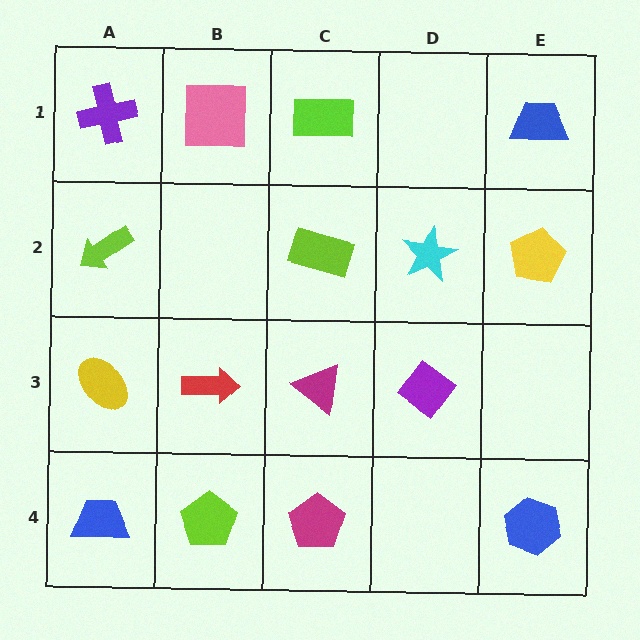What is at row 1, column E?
A blue trapezoid.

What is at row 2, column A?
A lime arrow.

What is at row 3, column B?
A red arrow.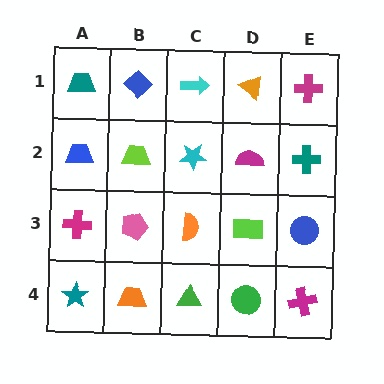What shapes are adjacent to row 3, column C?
A cyan star (row 2, column C), a green triangle (row 4, column C), a pink pentagon (row 3, column B), a lime rectangle (row 3, column D).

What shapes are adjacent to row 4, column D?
A lime rectangle (row 3, column D), a green triangle (row 4, column C), a magenta cross (row 4, column E).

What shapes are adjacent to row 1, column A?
A blue trapezoid (row 2, column A), a blue diamond (row 1, column B).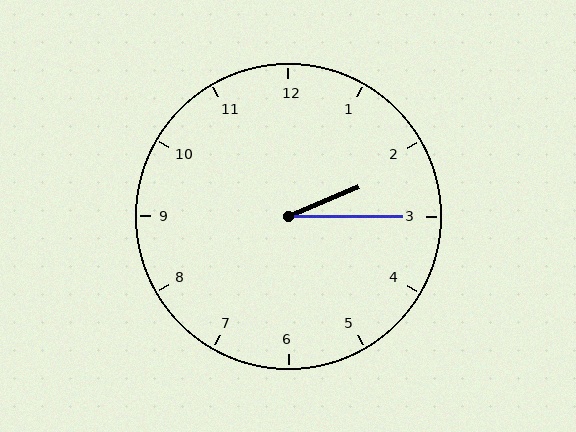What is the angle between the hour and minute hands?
Approximately 22 degrees.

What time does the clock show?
2:15.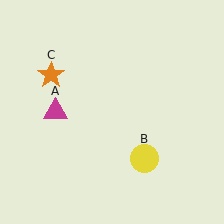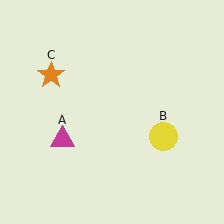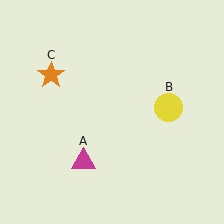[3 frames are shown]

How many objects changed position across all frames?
2 objects changed position: magenta triangle (object A), yellow circle (object B).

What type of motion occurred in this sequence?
The magenta triangle (object A), yellow circle (object B) rotated counterclockwise around the center of the scene.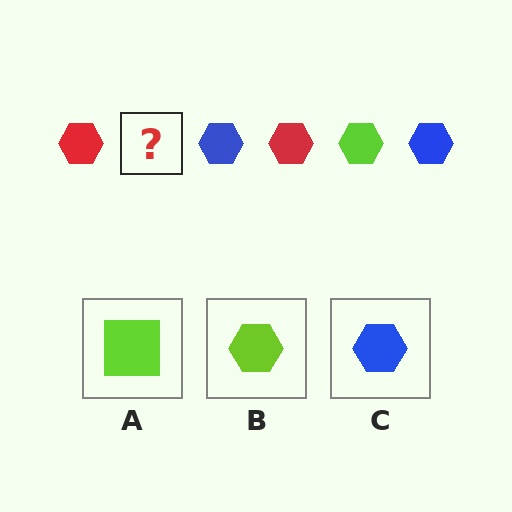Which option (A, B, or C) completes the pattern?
B.